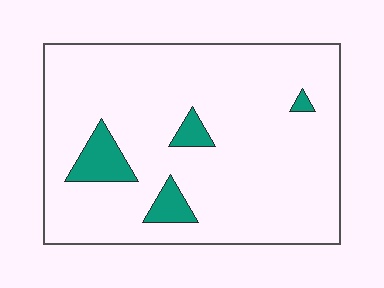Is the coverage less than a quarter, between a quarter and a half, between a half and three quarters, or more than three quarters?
Less than a quarter.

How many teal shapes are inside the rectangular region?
4.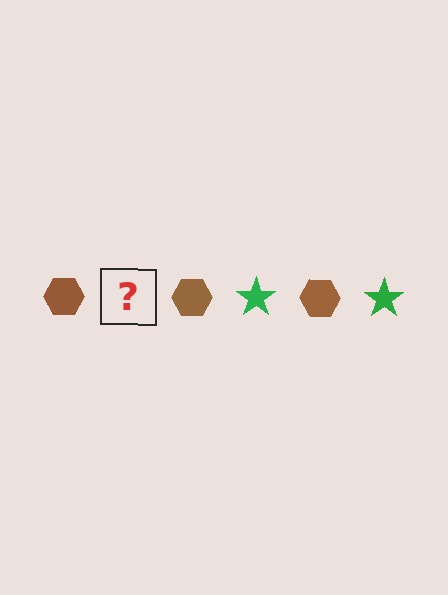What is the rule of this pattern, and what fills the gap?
The rule is that the pattern alternates between brown hexagon and green star. The gap should be filled with a green star.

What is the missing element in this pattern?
The missing element is a green star.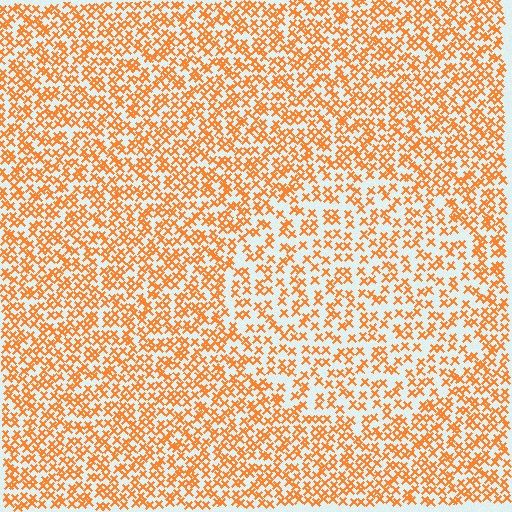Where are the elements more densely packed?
The elements are more densely packed outside the circle boundary.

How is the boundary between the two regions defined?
The boundary is defined by a change in element density (approximately 1.6x ratio). All elements are the same color, size, and shape.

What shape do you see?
I see a circle.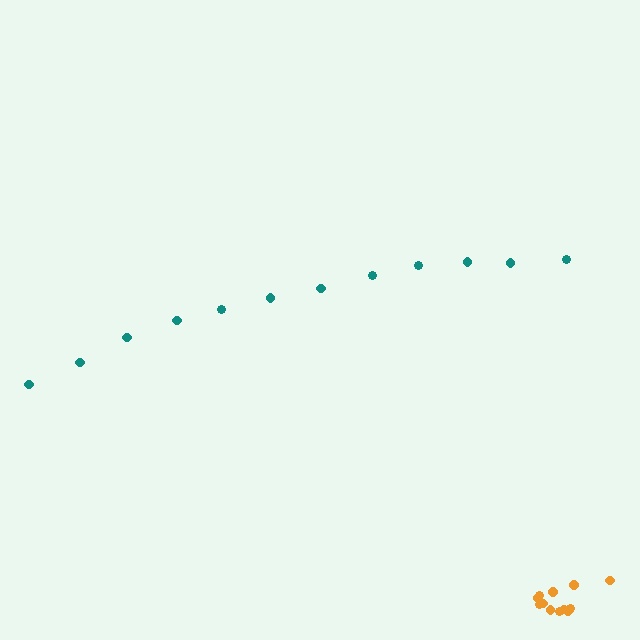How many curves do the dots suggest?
There are 2 distinct paths.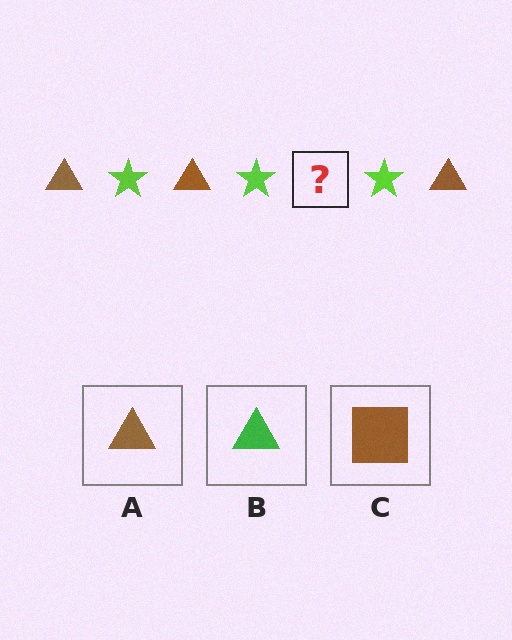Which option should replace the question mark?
Option A.